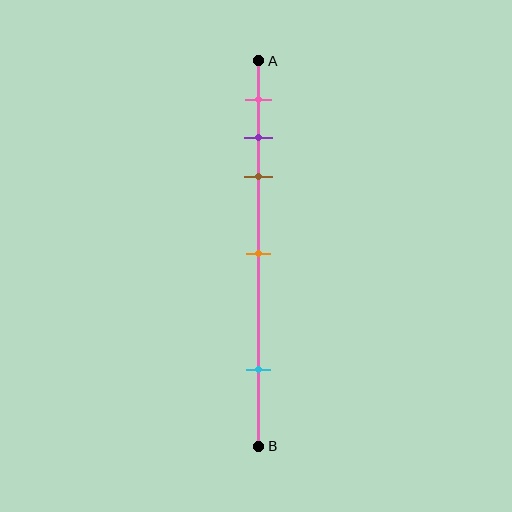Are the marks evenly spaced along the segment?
No, the marks are not evenly spaced.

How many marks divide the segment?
There are 5 marks dividing the segment.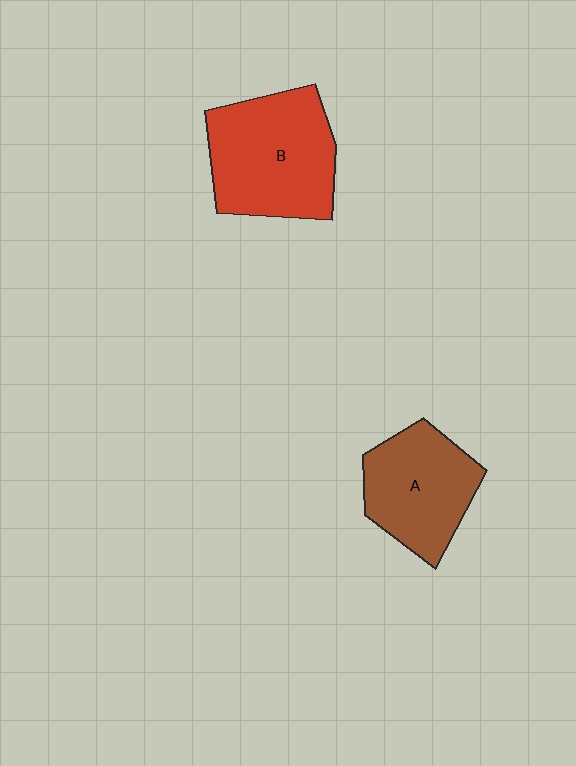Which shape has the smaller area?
Shape A (brown).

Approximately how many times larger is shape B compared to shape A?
Approximately 1.3 times.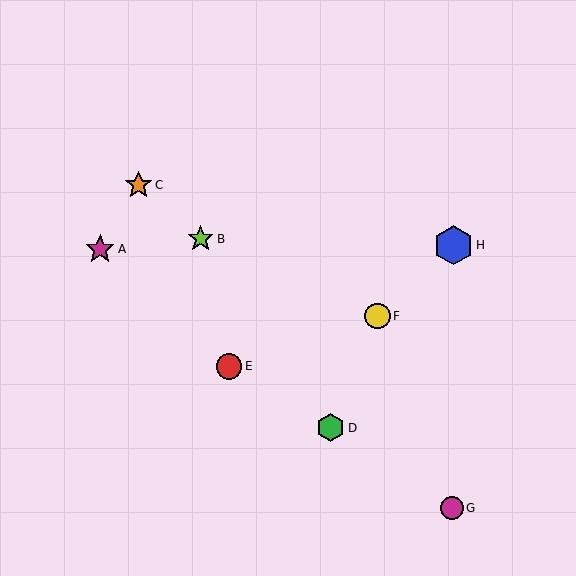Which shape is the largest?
The blue hexagon (labeled H) is the largest.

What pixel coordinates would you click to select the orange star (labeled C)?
Click at (138, 185) to select the orange star C.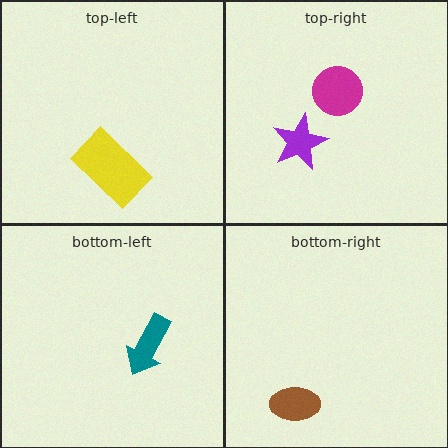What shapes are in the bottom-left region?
The teal arrow.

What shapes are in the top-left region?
The yellow rectangle.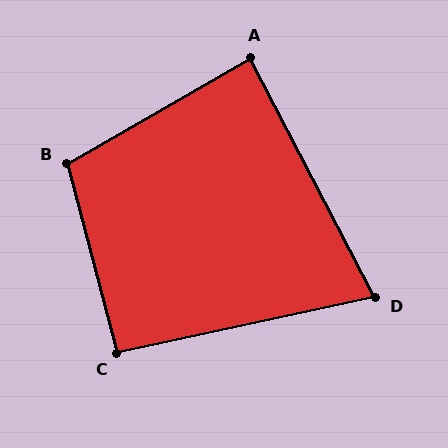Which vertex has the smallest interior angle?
D, at approximately 75 degrees.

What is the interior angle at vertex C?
Approximately 92 degrees (approximately right).